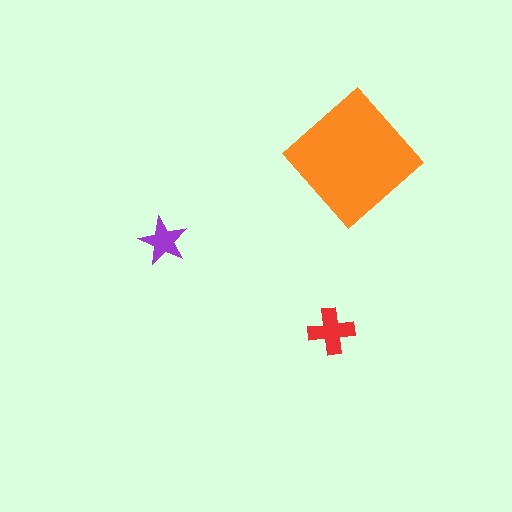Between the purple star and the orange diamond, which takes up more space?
The orange diamond.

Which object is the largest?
The orange diamond.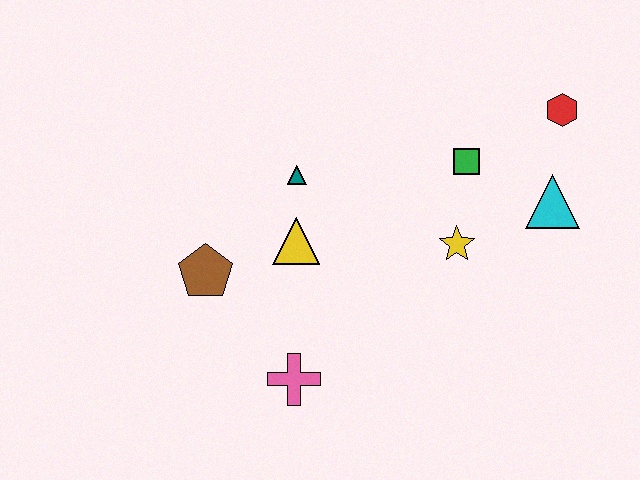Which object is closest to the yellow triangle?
The teal triangle is closest to the yellow triangle.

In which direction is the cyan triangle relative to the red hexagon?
The cyan triangle is below the red hexagon.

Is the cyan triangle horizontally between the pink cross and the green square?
No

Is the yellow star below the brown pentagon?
No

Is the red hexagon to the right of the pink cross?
Yes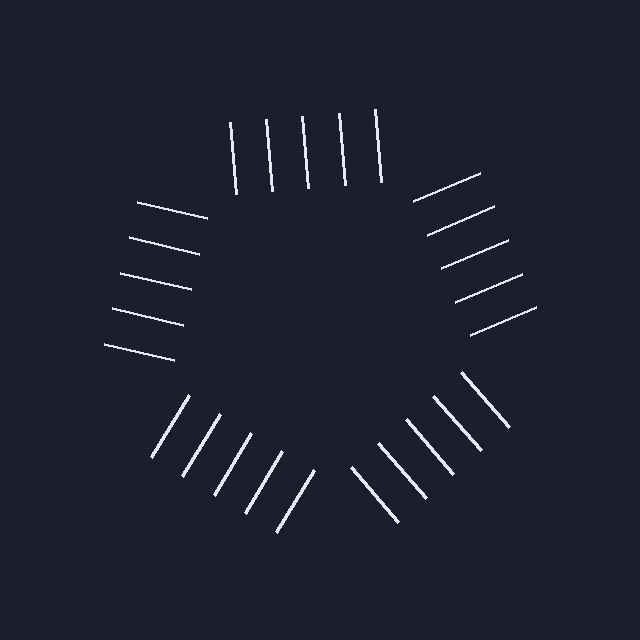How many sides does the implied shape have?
5 sides — the line-ends trace a pentagon.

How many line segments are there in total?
25 — 5 along each of the 5 edges.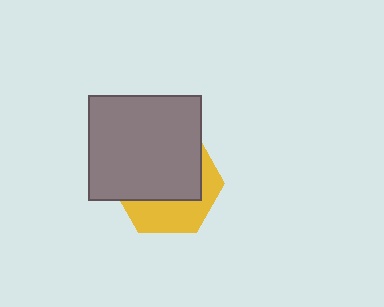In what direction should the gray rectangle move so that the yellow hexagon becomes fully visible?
The gray rectangle should move up. That is the shortest direction to clear the overlap and leave the yellow hexagon fully visible.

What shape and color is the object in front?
The object in front is a gray rectangle.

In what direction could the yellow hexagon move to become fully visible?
The yellow hexagon could move down. That would shift it out from behind the gray rectangle entirely.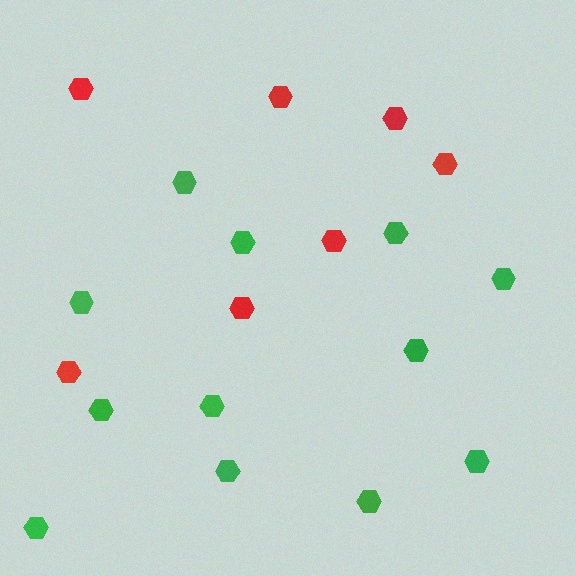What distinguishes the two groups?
There are 2 groups: one group of green hexagons (12) and one group of red hexagons (7).